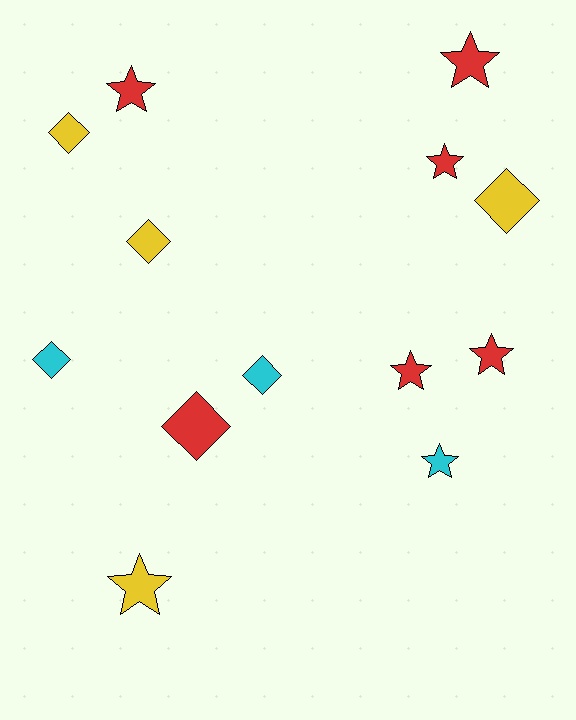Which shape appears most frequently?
Star, with 7 objects.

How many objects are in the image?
There are 13 objects.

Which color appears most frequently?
Red, with 6 objects.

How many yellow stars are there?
There is 1 yellow star.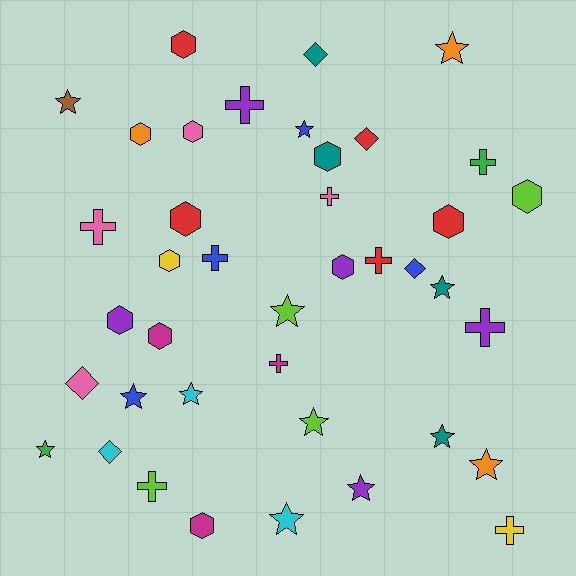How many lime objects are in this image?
There are 4 lime objects.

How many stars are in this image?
There are 13 stars.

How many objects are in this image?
There are 40 objects.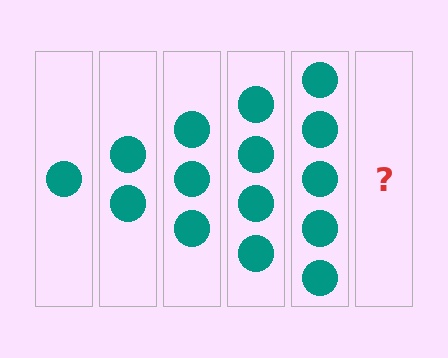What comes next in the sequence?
The next element should be 6 circles.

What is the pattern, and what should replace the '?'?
The pattern is that each step adds one more circle. The '?' should be 6 circles.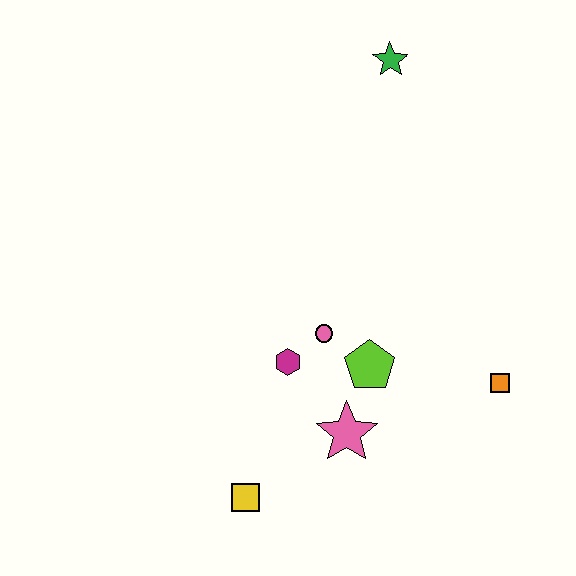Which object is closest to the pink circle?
The magenta hexagon is closest to the pink circle.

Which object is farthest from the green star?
The yellow square is farthest from the green star.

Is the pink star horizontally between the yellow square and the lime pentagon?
Yes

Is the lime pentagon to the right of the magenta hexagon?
Yes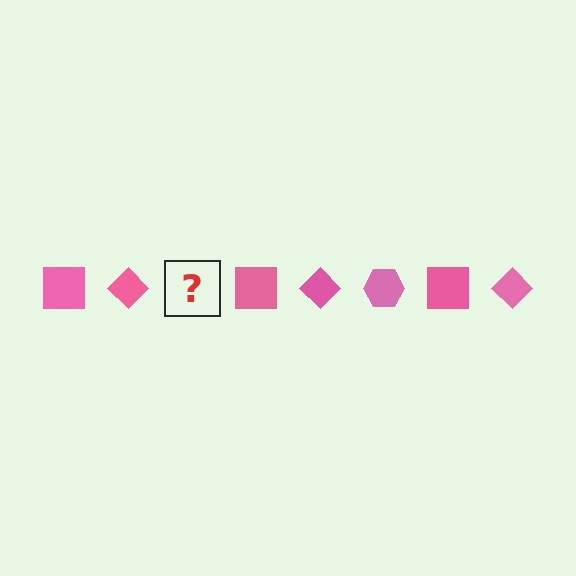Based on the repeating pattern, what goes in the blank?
The blank should be a pink hexagon.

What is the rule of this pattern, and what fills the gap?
The rule is that the pattern cycles through square, diamond, hexagon shapes in pink. The gap should be filled with a pink hexagon.